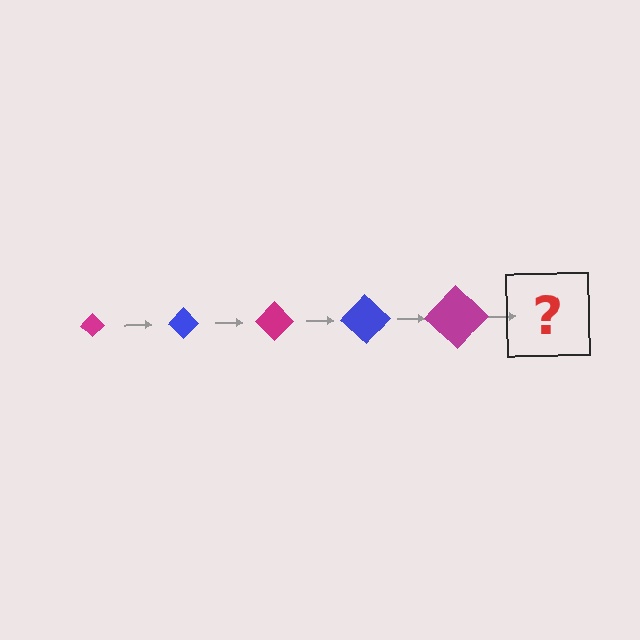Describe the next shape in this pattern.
It should be a blue diamond, larger than the previous one.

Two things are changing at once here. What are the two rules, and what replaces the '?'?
The two rules are that the diamond grows larger each step and the color cycles through magenta and blue. The '?' should be a blue diamond, larger than the previous one.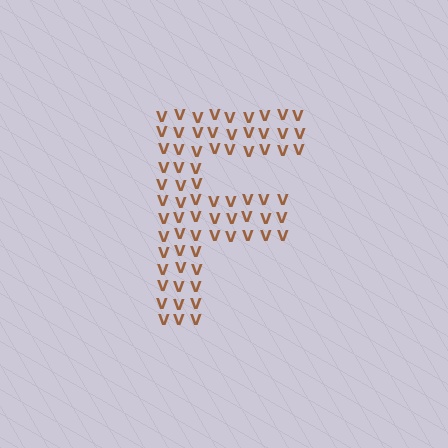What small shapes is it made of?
It is made of small letter V's.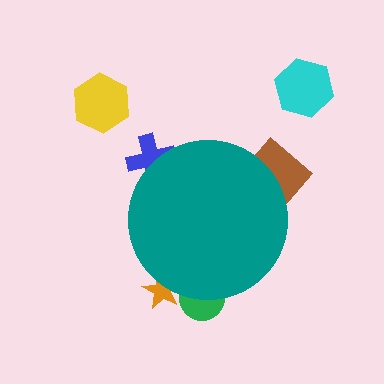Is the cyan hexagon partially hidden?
No, the cyan hexagon is fully visible.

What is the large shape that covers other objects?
A teal circle.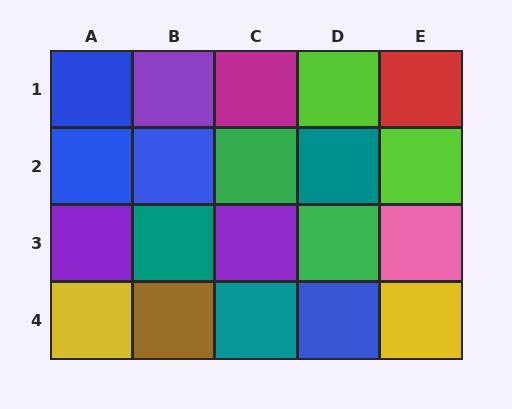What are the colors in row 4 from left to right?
Yellow, brown, teal, blue, yellow.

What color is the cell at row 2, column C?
Green.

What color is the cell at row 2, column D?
Teal.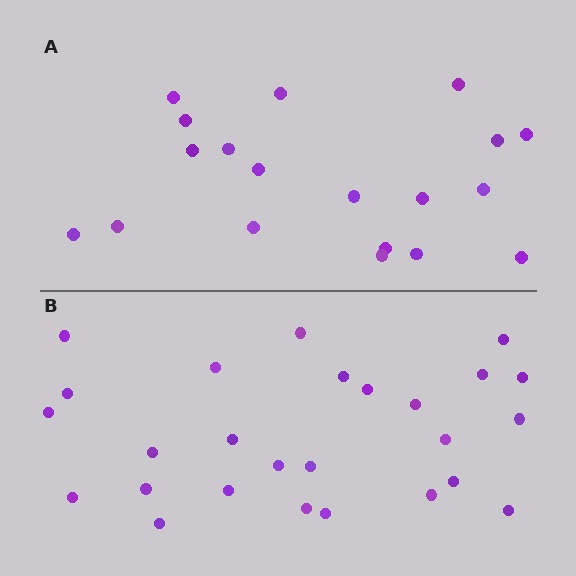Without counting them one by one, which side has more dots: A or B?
Region B (the bottom region) has more dots.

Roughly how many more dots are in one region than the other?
Region B has roughly 8 or so more dots than region A.